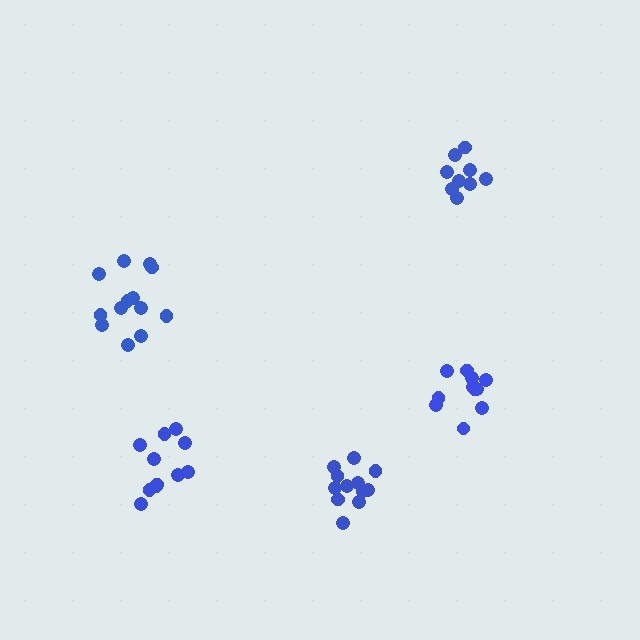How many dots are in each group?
Group 1: 9 dots, Group 2: 12 dots, Group 3: 11 dots, Group 4: 11 dots, Group 5: 13 dots (56 total).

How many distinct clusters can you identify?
There are 5 distinct clusters.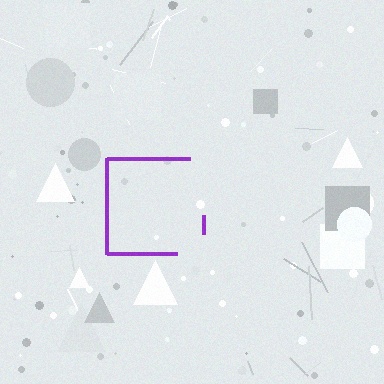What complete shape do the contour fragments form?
The contour fragments form a square.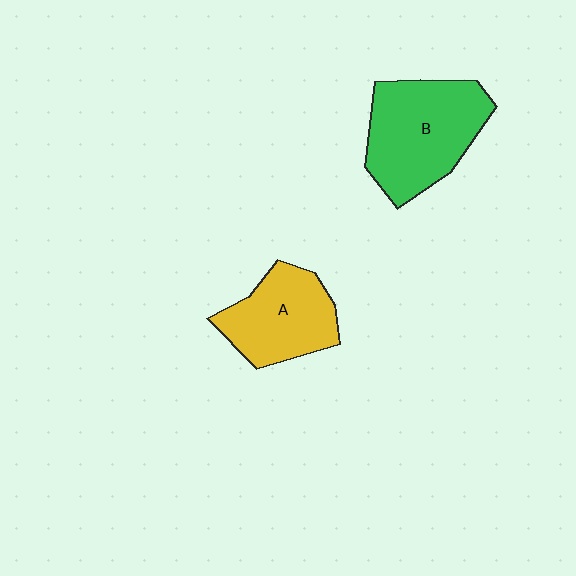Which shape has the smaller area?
Shape A (yellow).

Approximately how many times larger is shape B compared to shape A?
Approximately 1.3 times.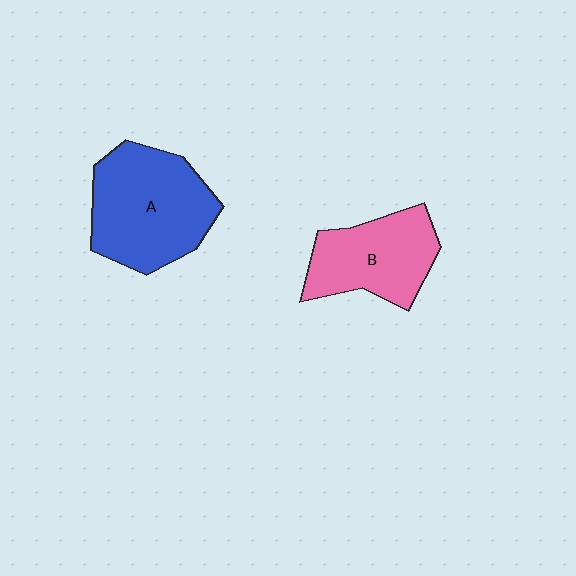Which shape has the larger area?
Shape A (blue).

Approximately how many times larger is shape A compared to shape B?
Approximately 1.3 times.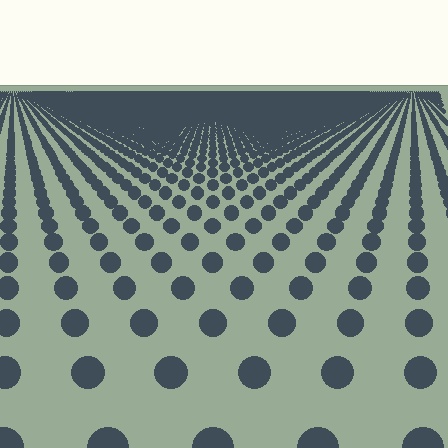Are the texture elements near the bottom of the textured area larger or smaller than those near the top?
Larger. Near the bottom, elements are closer to the viewer and appear at a bigger on-screen size.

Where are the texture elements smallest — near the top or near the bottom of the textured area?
Near the top.